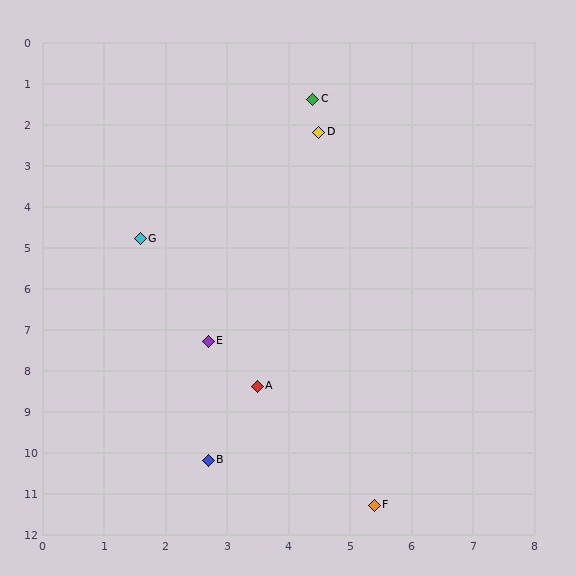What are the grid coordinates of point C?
Point C is at approximately (4.4, 1.4).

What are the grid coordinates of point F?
Point F is at approximately (5.4, 11.3).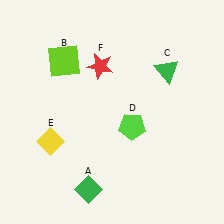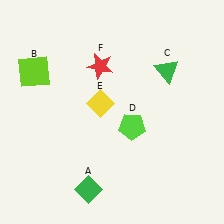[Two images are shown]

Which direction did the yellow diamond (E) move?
The yellow diamond (E) moved right.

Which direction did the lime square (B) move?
The lime square (B) moved left.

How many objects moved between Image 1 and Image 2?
2 objects moved between the two images.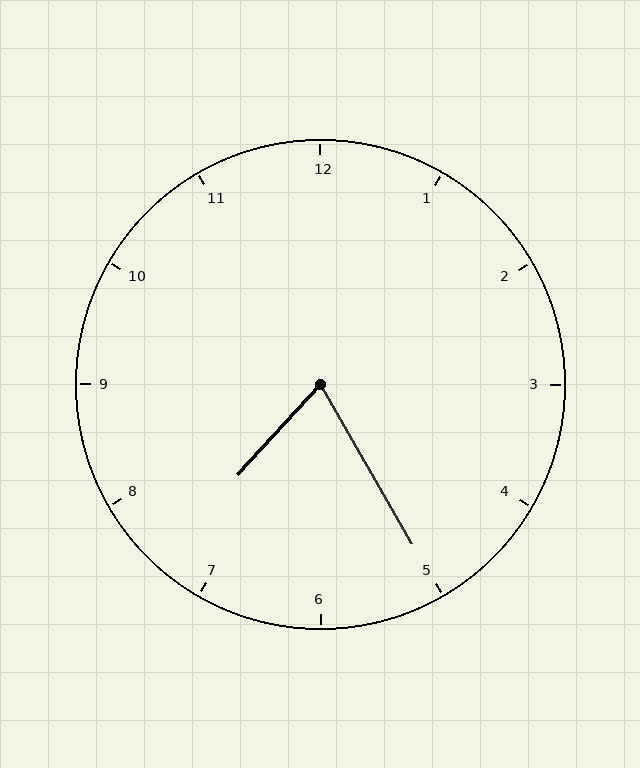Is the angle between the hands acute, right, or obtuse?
It is acute.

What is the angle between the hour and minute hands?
Approximately 72 degrees.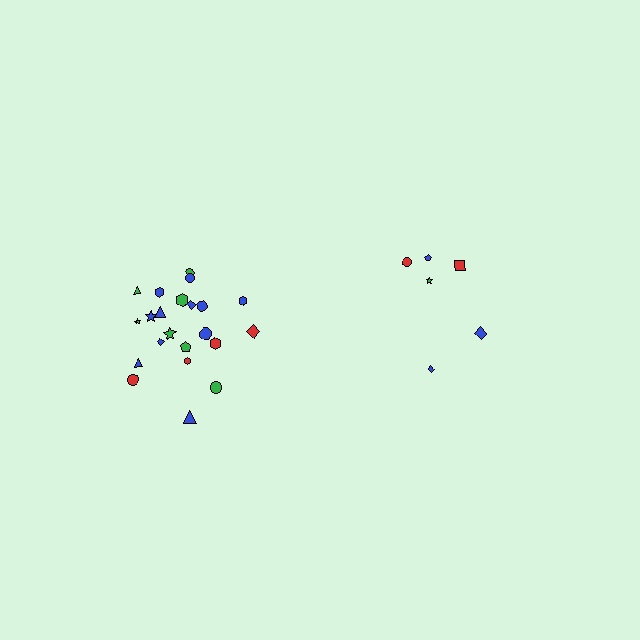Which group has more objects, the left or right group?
The left group.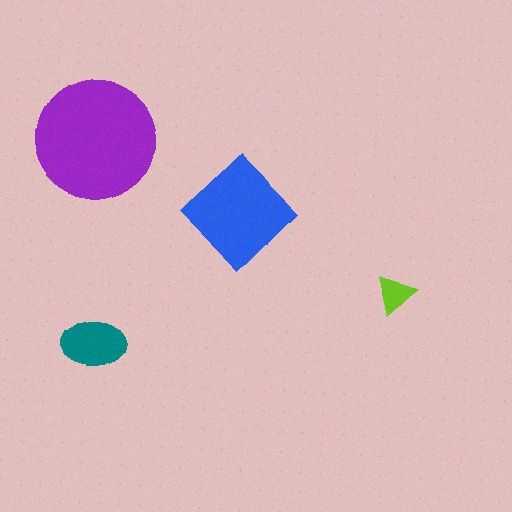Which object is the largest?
The purple circle.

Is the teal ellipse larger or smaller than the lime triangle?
Larger.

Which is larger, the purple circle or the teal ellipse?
The purple circle.